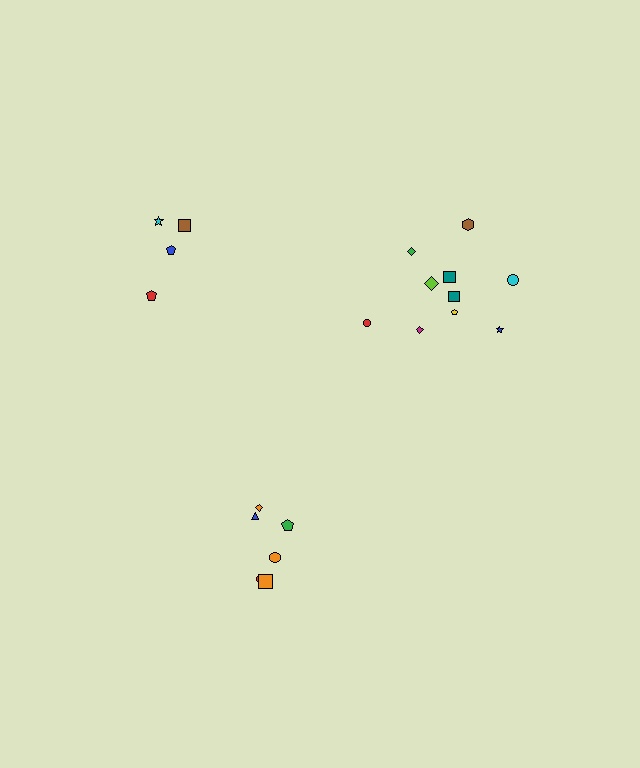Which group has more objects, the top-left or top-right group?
The top-right group.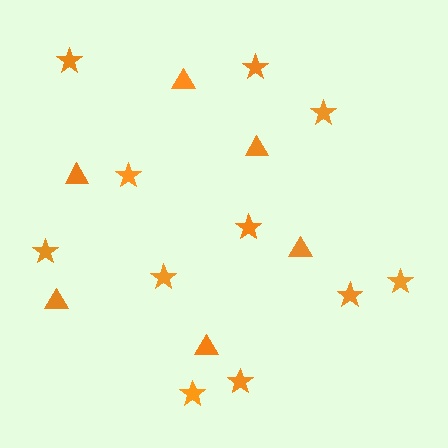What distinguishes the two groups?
There are 2 groups: one group of stars (11) and one group of triangles (6).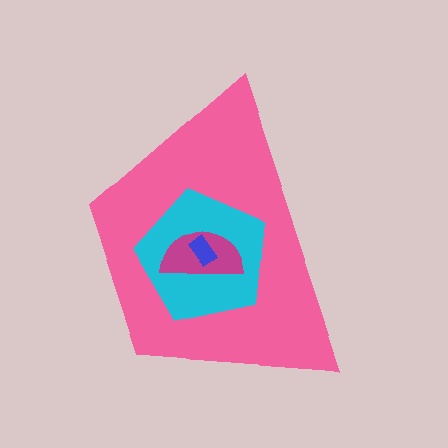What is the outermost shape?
The pink trapezoid.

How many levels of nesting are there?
4.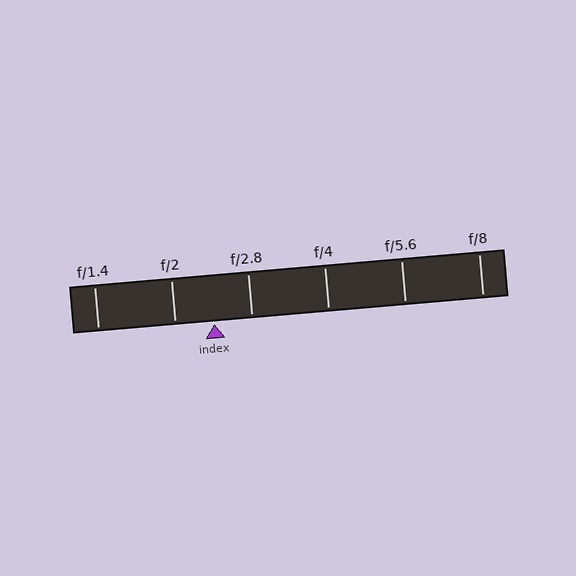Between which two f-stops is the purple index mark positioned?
The index mark is between f/2 and f/2.8.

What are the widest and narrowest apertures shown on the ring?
The widest aperture shown is f/1.4 and the narrowest is f/8.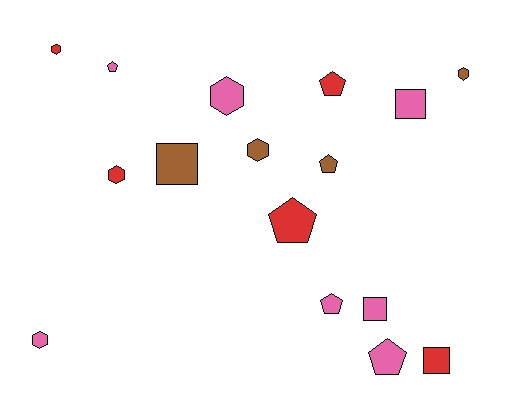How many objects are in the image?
There are 16 objects.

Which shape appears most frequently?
Pentagon, with 6 objects.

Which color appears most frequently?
Pink, with 7 objects.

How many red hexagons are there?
There are 2 red hexagons.